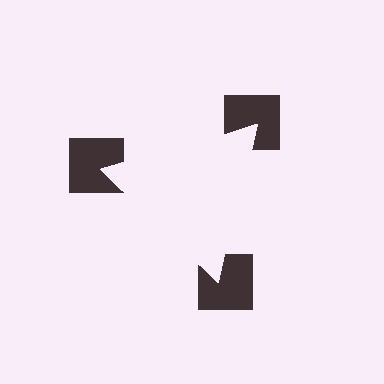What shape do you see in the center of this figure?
An illusory triangle — its edges are inferred from the aligned wedge cuts in the notched squares, not physically drawn.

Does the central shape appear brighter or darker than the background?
It typically appears slightly brighter than the background, even though no actual brightness change is drawn.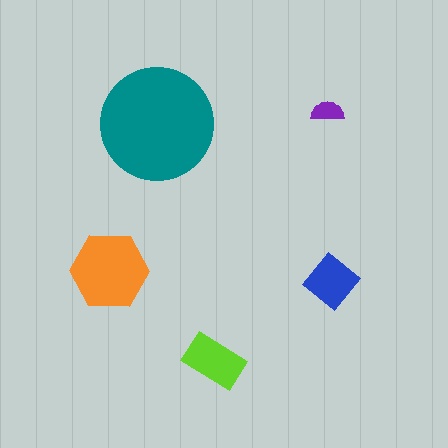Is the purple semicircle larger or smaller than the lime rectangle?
Smaller.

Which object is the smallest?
The purple semicircle.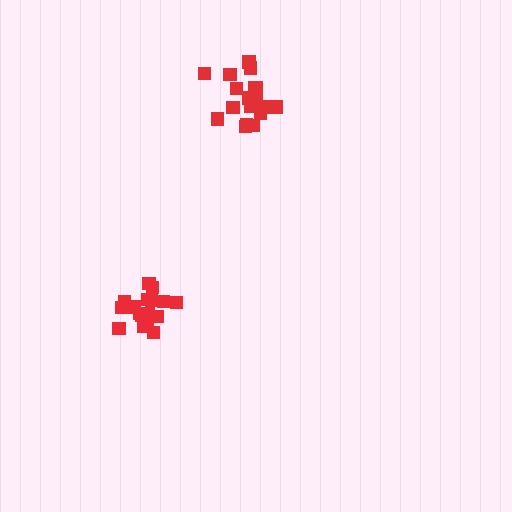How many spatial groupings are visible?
There are 2 spatial groupings.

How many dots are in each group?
Group 1: 17 dots, Group 2: 18 dots (35 total).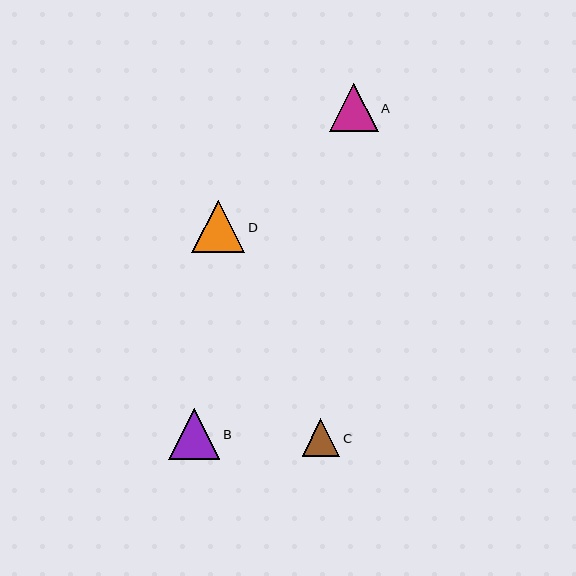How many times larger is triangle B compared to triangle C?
Triangle B is approximately 1.4 times the size of triangle C.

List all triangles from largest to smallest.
From largest to smallest: D, B, A, C.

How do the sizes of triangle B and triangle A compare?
Triangle B and triangle A are approximately the same size.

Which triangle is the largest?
Triangle D is the largest with a size of approximately 53 pixels.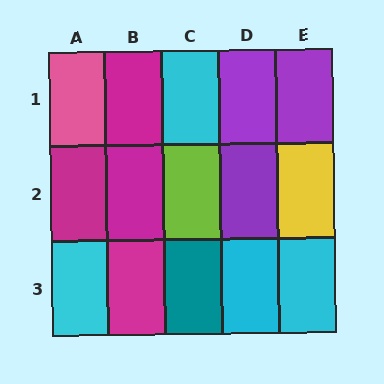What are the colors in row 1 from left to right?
Pink, magenta, cyan, purple, purple.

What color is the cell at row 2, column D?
Purple.